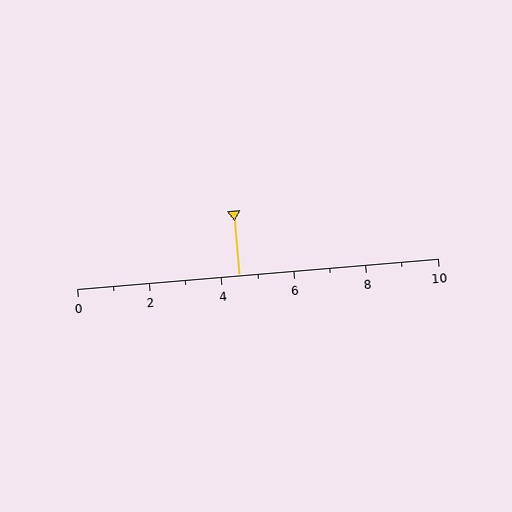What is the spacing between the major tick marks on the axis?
The major ticks are spaced 2 apart.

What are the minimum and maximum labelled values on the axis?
The axis runs from 0 to 10.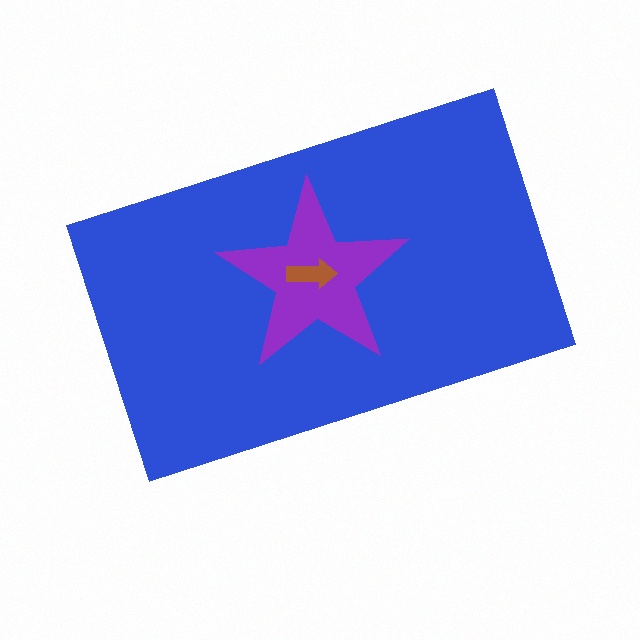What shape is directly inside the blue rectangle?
The purple star.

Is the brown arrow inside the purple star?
Yes.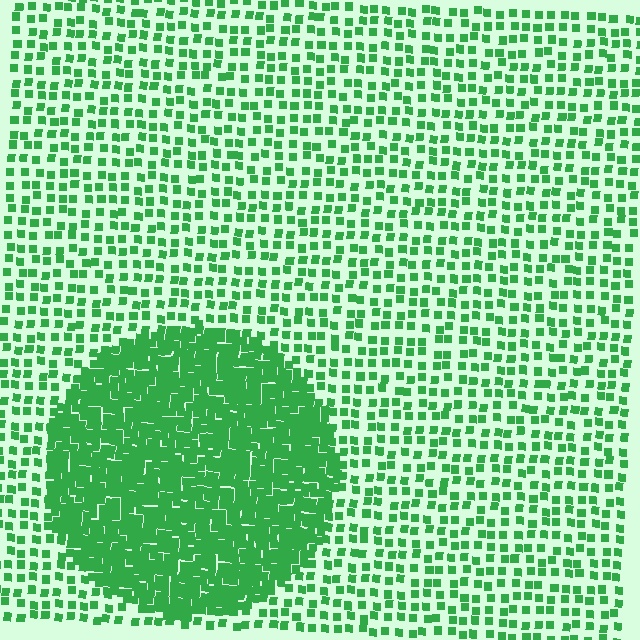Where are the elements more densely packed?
The elements are more densely packed inside the circle boundary.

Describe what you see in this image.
The image contains small green elements arranged at two different densities. A circle-shaped region is visible where the elements are more densely packed than the surrounding area.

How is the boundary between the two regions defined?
The boundary is defined by a change in element density (approximately 2.8x ratio). All elements are the same color, size, and shape.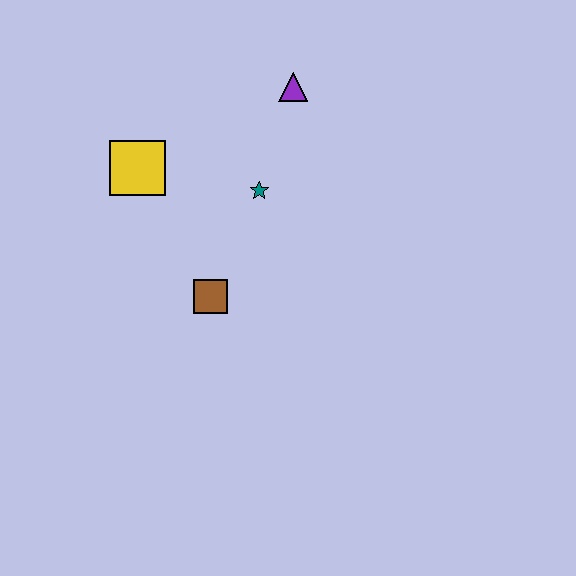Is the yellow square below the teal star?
No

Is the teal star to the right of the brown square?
Yes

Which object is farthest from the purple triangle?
The brown square is farthest from the purple triangle.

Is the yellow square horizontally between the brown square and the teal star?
No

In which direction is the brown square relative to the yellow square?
The brown square is below the yellow square.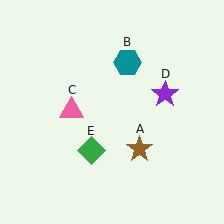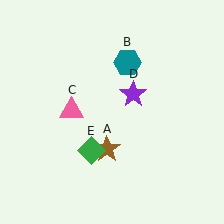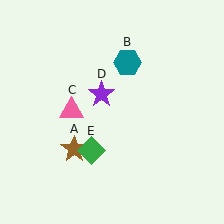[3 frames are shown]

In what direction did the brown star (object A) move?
The brown star (object A) moved left.